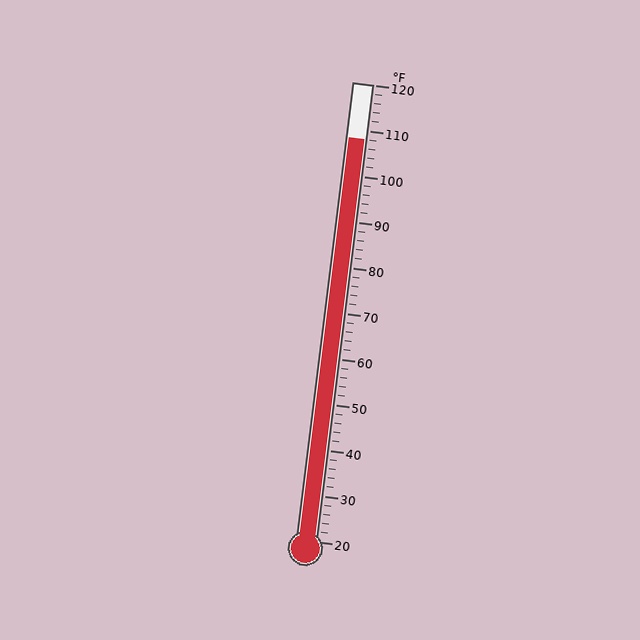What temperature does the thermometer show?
The thermometer shows approximately 108°F.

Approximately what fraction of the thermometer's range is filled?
The thermometer is filled to approximately 90% of its range.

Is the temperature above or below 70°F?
The temperature is above 70°F.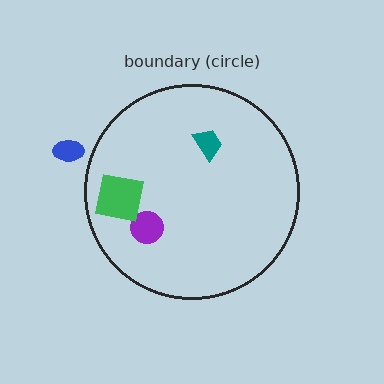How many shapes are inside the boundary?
3 inside, 1 outside.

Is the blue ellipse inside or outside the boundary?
Outside.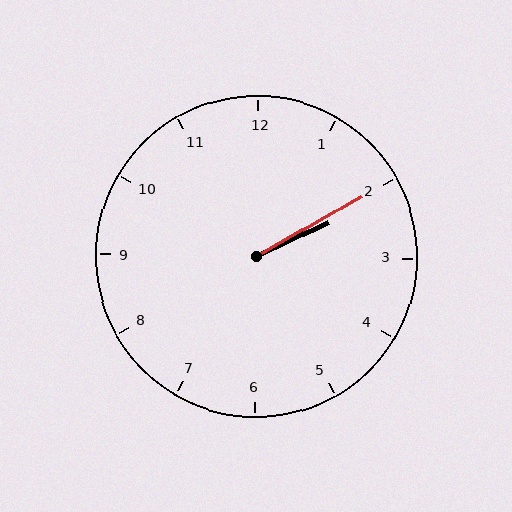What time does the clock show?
2:10.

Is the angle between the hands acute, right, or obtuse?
It is acute.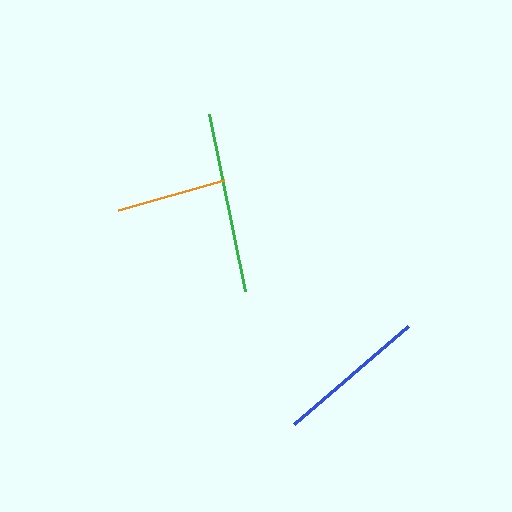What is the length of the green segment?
The green segment is approximately 180 pixels long.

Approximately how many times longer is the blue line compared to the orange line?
The blue line is approximately 1.4 times the length of the orange line.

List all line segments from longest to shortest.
From longest to shortest: green, blue, orange.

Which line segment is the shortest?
The orange line is the shortest at approximately 110 pixels.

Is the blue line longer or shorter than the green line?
The green line is longer than the blue line.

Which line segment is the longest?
The green line is the longest at approximately 180 pixels.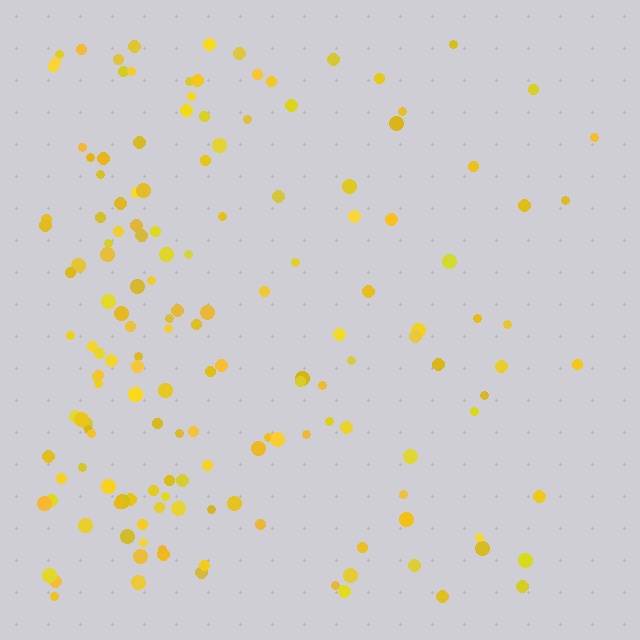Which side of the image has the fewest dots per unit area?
The right.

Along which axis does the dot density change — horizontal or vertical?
Horizontal.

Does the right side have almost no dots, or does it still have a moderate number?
Still a moderate number, just noticeably fewer than the left.